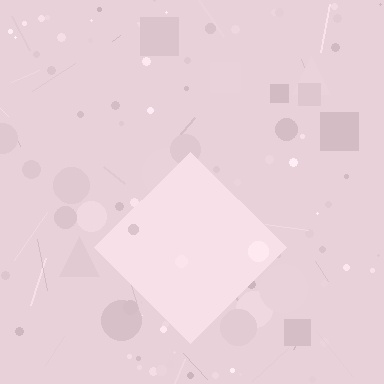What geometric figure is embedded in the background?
A diamond is embedded in the background.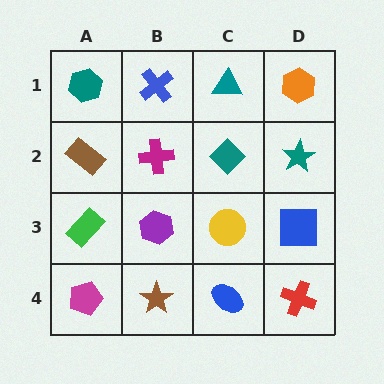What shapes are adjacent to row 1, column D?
A teal star (row 2, column D), a teal triangle (row 1, column C).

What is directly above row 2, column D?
An orange hexagon.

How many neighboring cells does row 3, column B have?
4.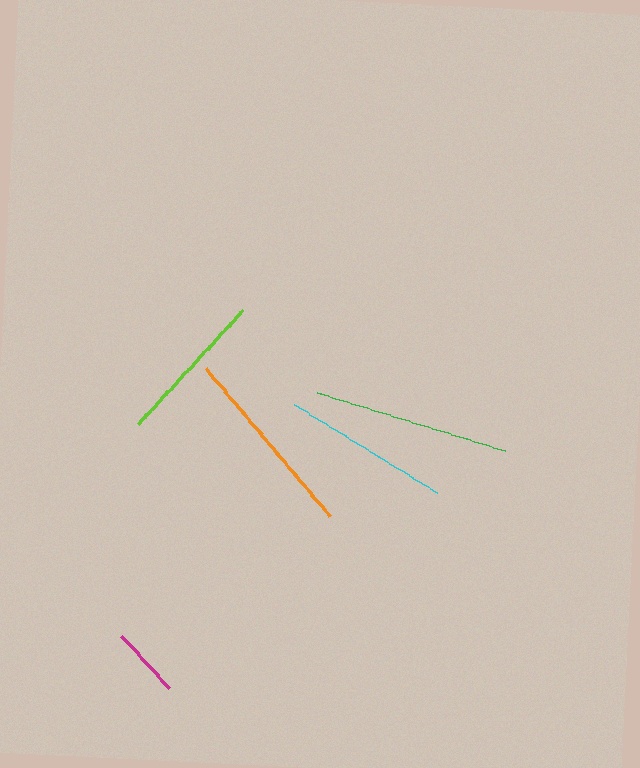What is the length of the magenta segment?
The magenta segment is approximately 70 pixels long.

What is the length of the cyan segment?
The cyan segment is approximately 168 pixels long.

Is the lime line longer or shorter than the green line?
The green line is longer than the lime line.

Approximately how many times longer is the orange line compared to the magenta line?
The orange line is approximately 2.7 times the length of the magenta line.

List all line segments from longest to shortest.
From longest to shortest: green, orange, cyan, lime, magenta.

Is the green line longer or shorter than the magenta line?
The green line is longer than the magenta line.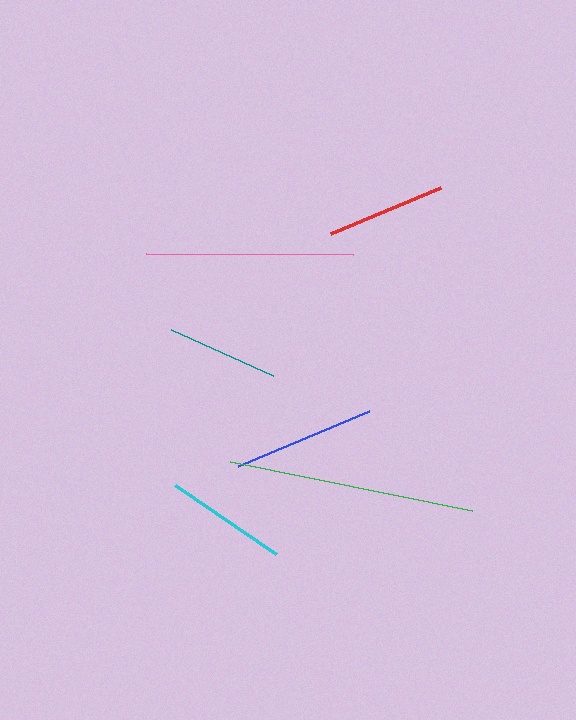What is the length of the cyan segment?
The cyan segment is approximately 122 pixels long.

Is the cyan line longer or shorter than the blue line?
The blue line is longer than the cyan line.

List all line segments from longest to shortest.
From longest to shortest: green, pink, blue, cyan, red, teal.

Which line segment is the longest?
The green line is the longest at approximately 247 pixels.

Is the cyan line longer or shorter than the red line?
The cyan line is longer than the red line.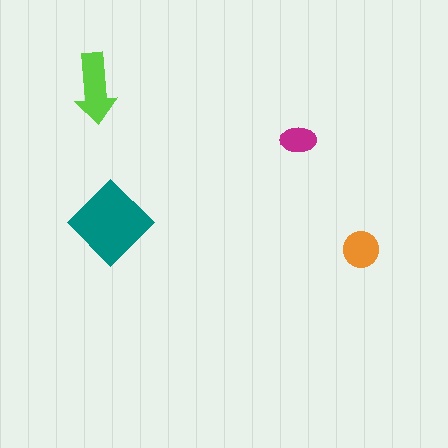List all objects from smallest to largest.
The magenta ellipse, the orange circle, the lime arrow, the teal diamond.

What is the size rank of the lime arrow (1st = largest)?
2nd.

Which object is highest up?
The lime arrow is topmost.